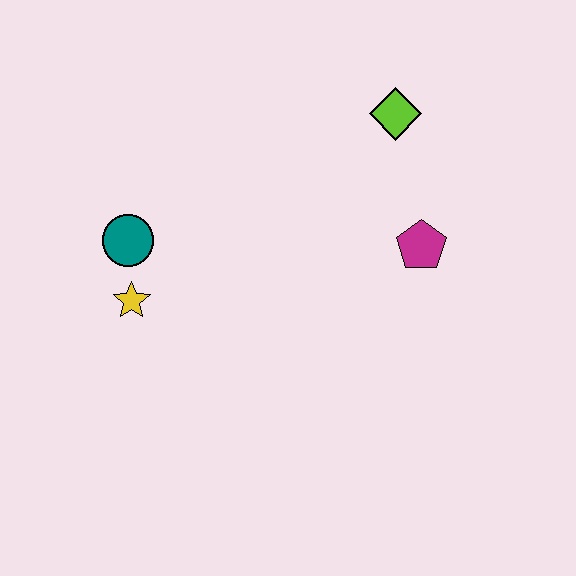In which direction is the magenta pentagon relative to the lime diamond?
The magenta pentagon is below the lime diamond.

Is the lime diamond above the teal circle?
Yes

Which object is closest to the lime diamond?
The magenta pentagon is closest to the lime diamond.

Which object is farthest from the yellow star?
The lime diamond is farthest from the yellow star.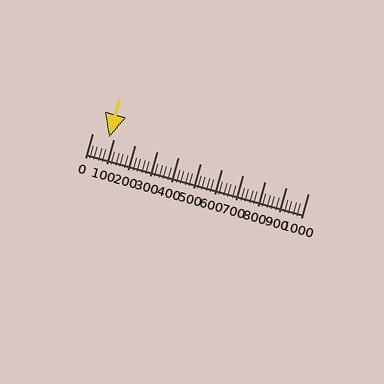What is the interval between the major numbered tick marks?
The major tick marks are spaced 100 units apart.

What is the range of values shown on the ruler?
The ruler shows values from 0 to 1000.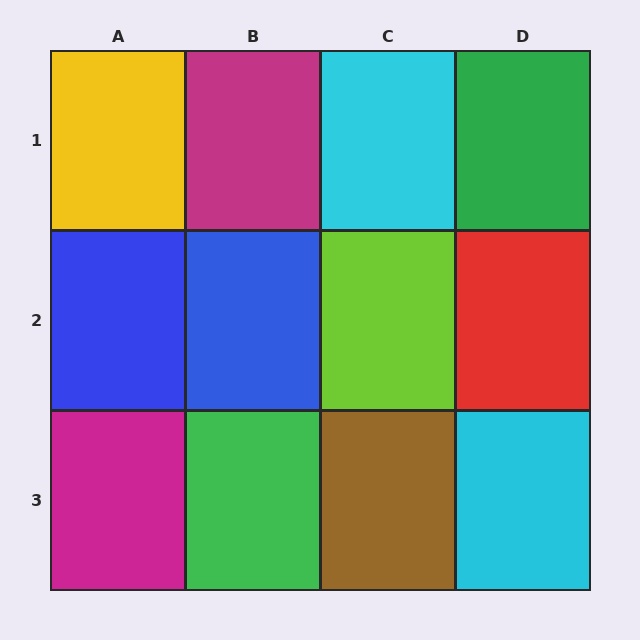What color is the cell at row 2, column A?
Blue.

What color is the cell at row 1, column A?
Yellow.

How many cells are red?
1 cell is red.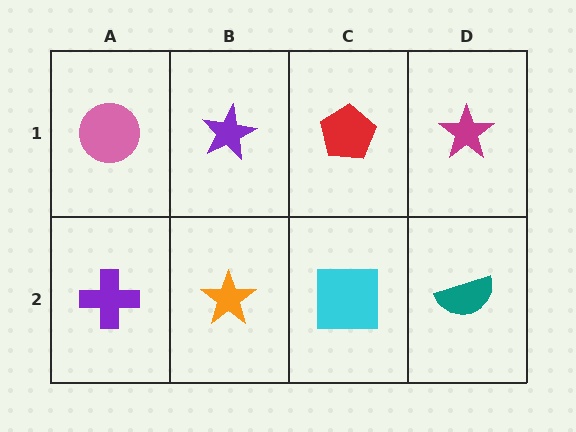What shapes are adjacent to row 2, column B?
A purple star (row 1, column B), a purple cross (row 2, column A), a cyan square (row 2, column C).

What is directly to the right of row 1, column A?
A purple star.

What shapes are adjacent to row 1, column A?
A purple cross (row 2, column A), a purple star (row 1, column B).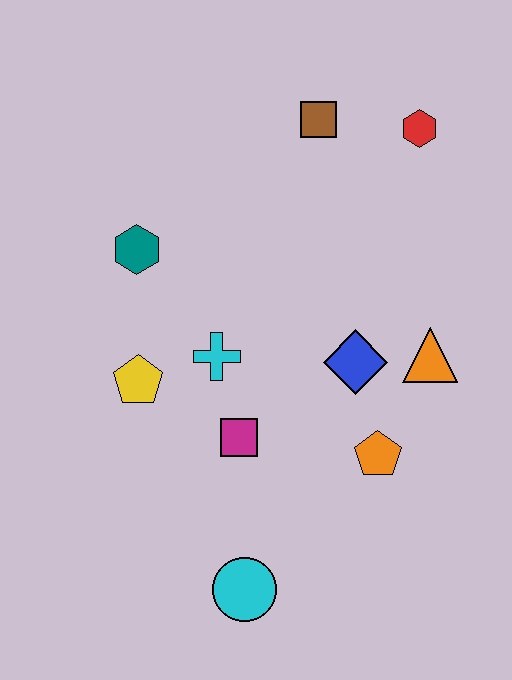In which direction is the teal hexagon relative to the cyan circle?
The teal hexagon is above the cyan circle.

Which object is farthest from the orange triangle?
The teal hexagon is farthest from the orange triangle.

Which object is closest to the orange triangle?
The blue diamond is closest to the orange triangle.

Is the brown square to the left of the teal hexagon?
No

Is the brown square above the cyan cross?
Yes